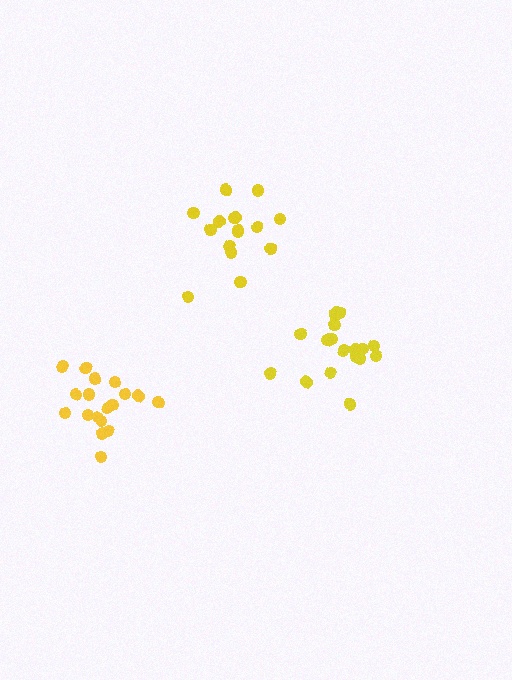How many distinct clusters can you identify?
There are 3 distinct clusters.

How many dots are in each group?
Group 1: 16 dots, Group 2: 19 dots, Group 3: 18 dots (53 total).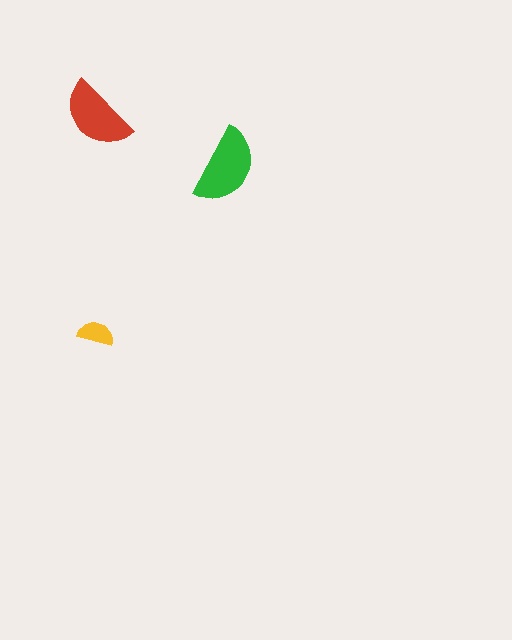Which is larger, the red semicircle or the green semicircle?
The green one.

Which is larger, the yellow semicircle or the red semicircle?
The red one.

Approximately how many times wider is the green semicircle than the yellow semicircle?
About 2 times wider.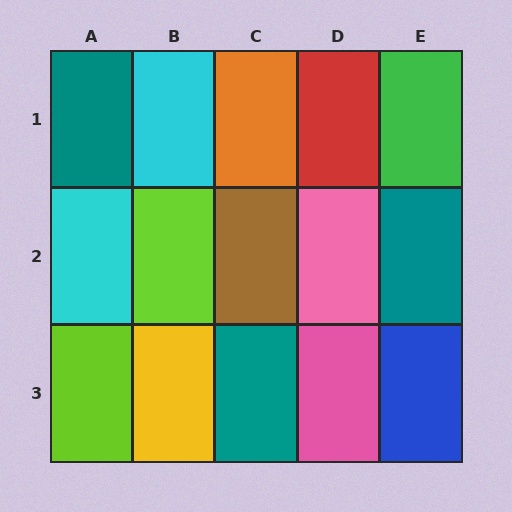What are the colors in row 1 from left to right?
Teal, cyan, orange, red, green.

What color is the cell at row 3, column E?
Blue.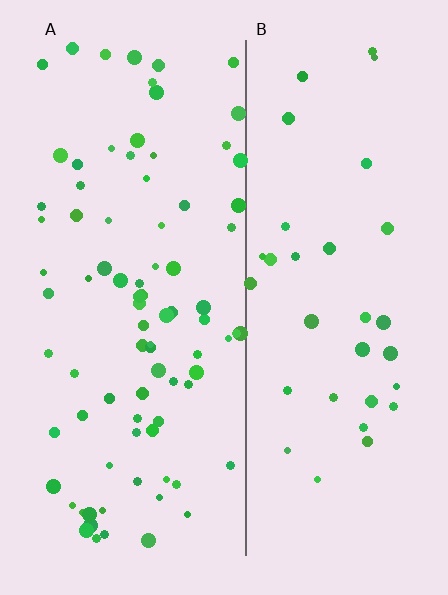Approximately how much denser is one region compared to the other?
Approximately 2.4× — region A over region B.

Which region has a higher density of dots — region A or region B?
A (the left).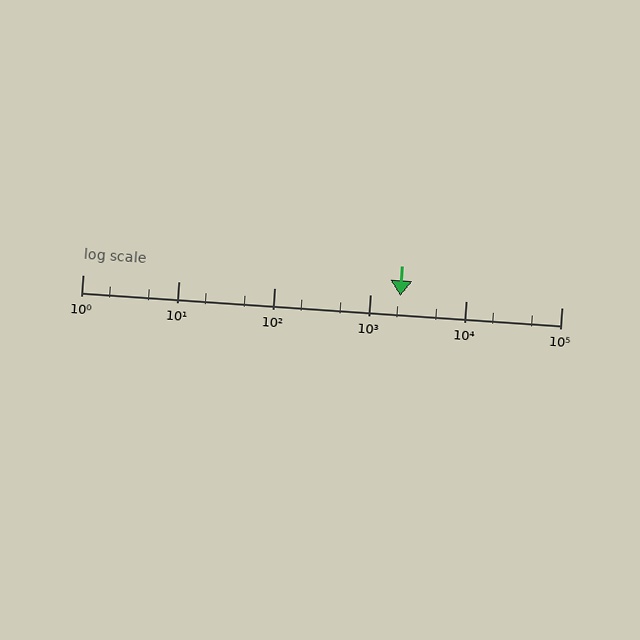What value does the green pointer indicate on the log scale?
The pointer indicates approximately 2100.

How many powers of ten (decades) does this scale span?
The scale spans 5 decades, from 1 to 100000.